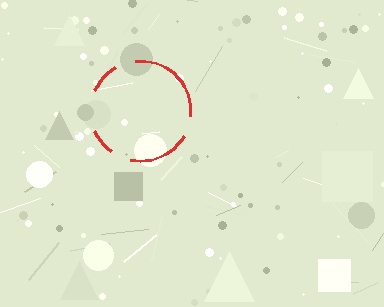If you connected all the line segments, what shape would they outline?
They would outline a circle.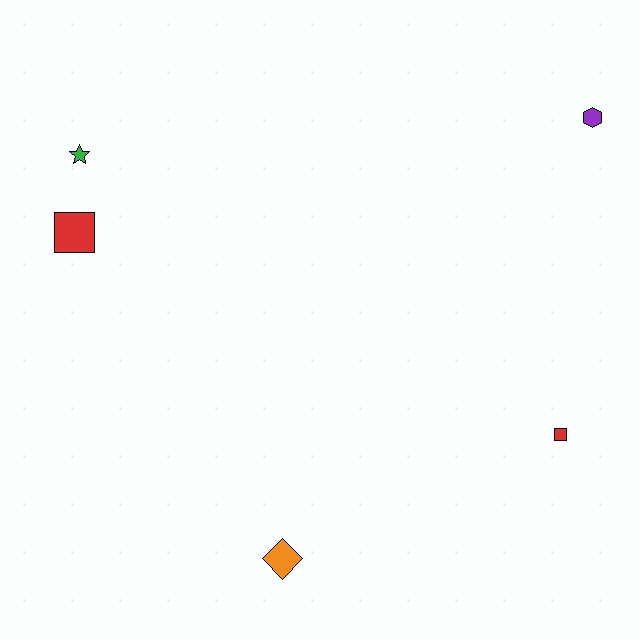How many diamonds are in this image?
There is 1 diamond.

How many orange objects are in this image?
There is 1 orange object.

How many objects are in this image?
There are 5 objects.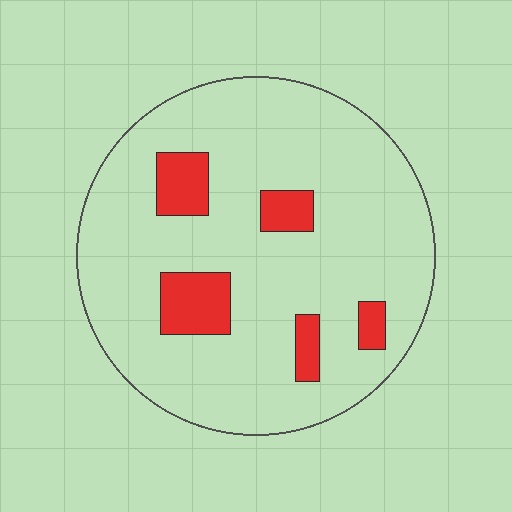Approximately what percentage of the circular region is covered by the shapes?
Approximately 15%.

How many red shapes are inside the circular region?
5.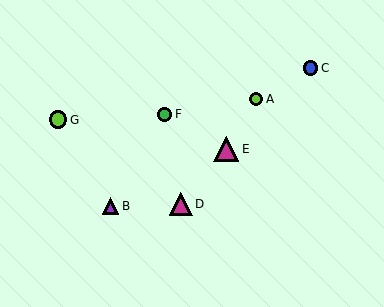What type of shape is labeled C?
Shape C is a blue circle.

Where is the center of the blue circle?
The center of the blue circle is at (311, 68).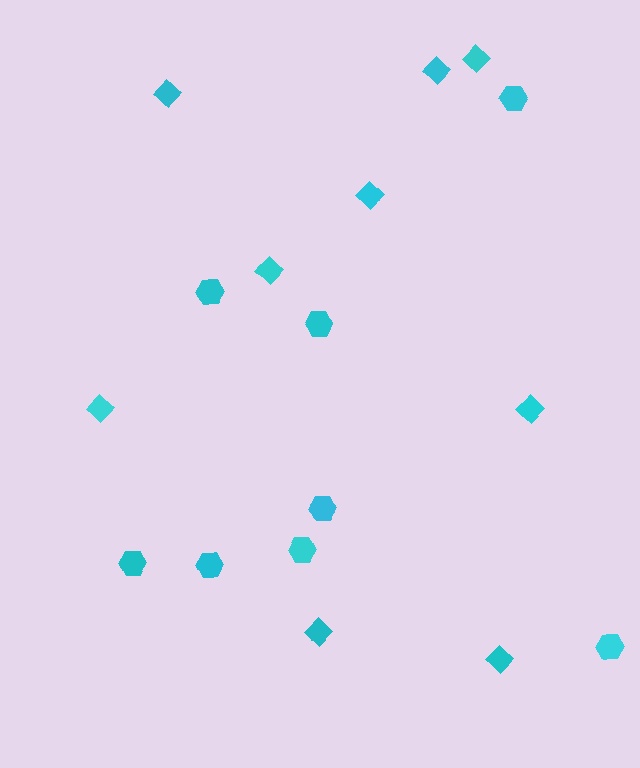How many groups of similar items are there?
There are 2 groups: one group of diamonds (9) and one group of hexagons (8).